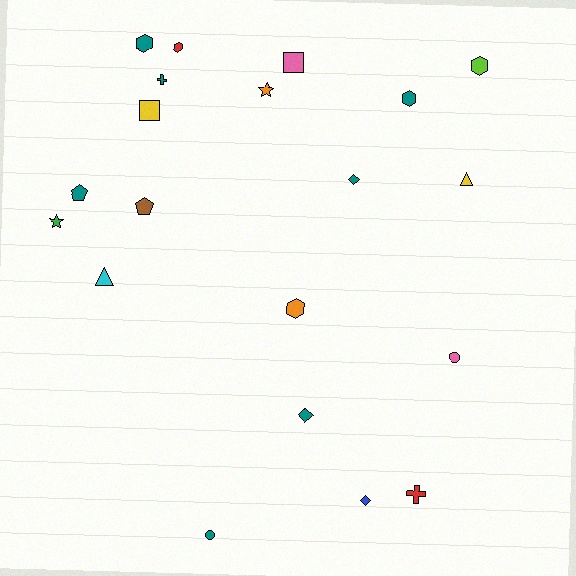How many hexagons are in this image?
There are 5 hexagons.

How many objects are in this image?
There are 20 objects.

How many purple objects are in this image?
There are no purple objects.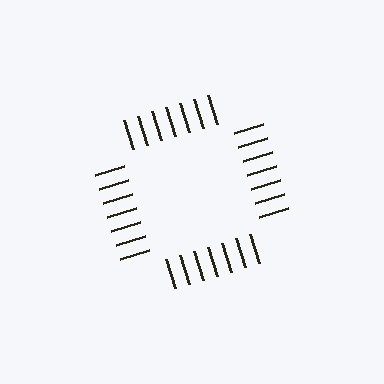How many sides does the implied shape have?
4 sides — the line-ends trace a square.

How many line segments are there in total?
28 — 7 along each of the 4 edges.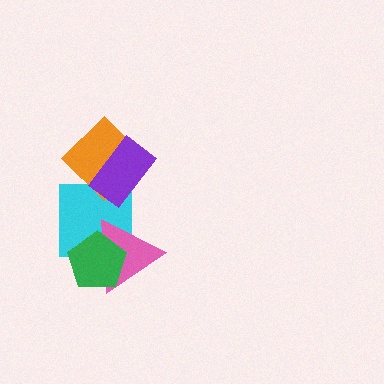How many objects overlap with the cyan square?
4 objects overlap with the cyan square.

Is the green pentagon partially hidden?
No, no other shape covers it.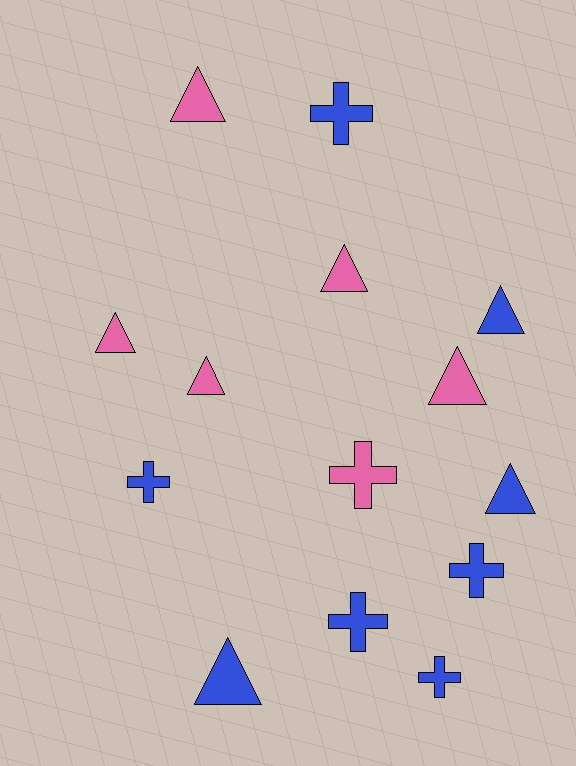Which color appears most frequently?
Blue, with 8 objects.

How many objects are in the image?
There are 14 objects.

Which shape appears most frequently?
Triangle, with 8 objects.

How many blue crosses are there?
There are 5 blue crosses.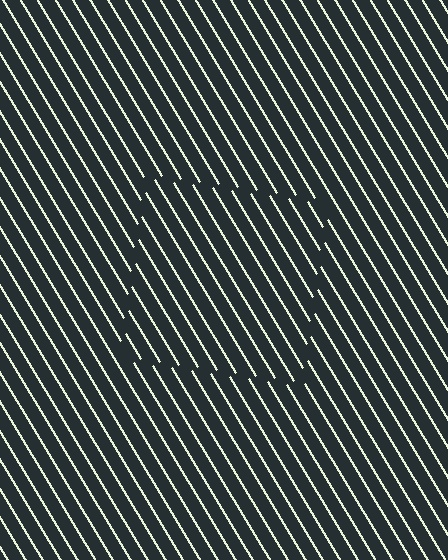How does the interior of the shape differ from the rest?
The interior of the shape contains the same grating, shifted by half a period — the contour is defined by the phase discontinuity where line-ends from the inner and outer gratings abut.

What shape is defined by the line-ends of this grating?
An illusory square. The interior of the shape contains the same grating, shifted by half a period — the contour is defined by the phase discontinuity where line-ends from the inner and outer gratings abut.